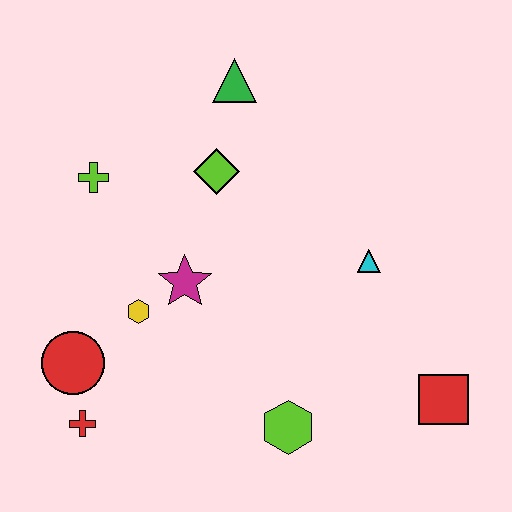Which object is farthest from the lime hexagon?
The green triangle is farthest from the lime hexagon.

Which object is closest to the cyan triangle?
The red square is closest to the cyan triangle.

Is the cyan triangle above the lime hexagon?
Yes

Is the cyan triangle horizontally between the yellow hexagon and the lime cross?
No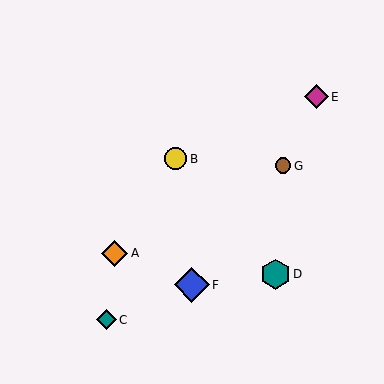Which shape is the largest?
The blue diamond (labeled F) is the largest.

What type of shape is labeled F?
Shape F is a blue diamond.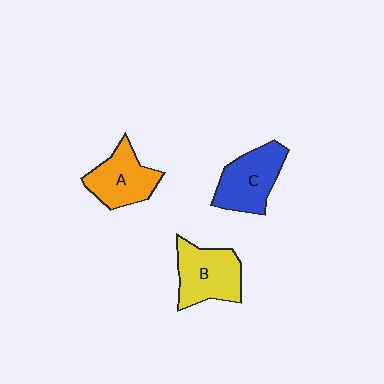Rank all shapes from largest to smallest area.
From largest to smallest: B (yellow), C (blue), A (orange).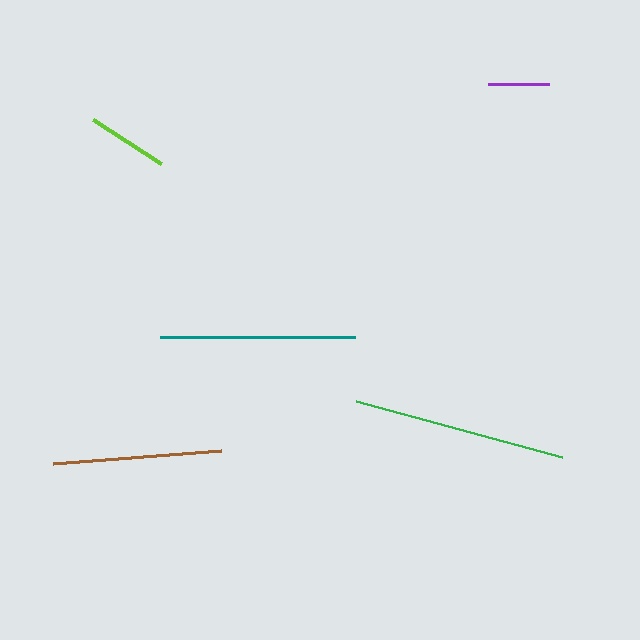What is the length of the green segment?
The green segment is approximately 214 pixels long.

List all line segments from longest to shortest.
From longest to shortest: green, teal, brown, lime, purple.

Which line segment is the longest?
The green line is the longest at approximately 214 pixels.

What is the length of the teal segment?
The teal segment is approximately 195 pixels long.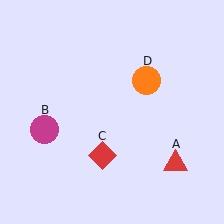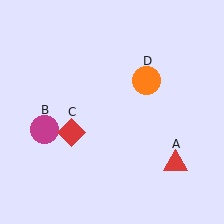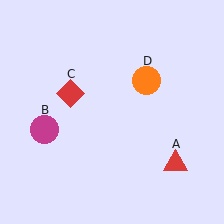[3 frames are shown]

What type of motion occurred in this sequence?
The red diamond (object C) rotated clockwise around the center of the scene.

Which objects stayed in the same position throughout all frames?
Red triangle (object A) and magenta circle (object B) and orange circle (object D) remained stationary.